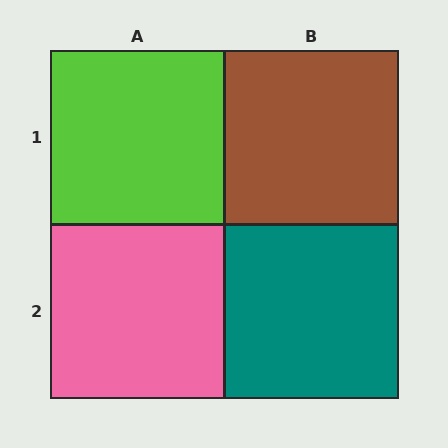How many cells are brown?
1 cell is brown.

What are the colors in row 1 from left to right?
Lime, brown.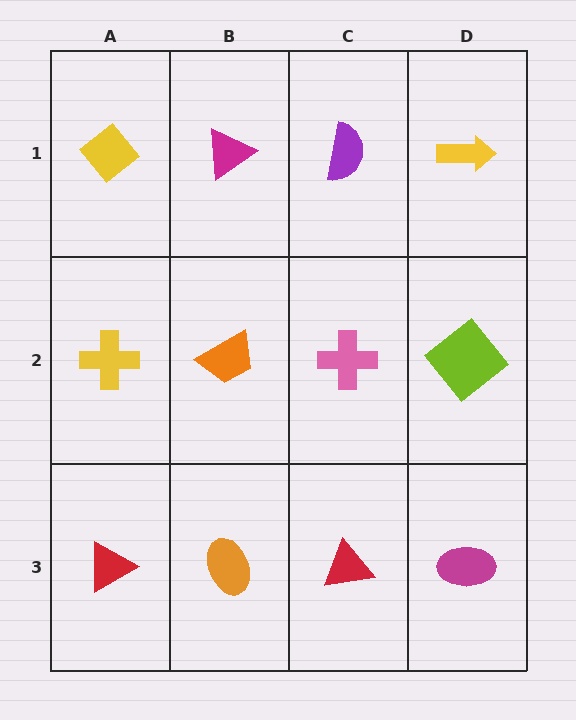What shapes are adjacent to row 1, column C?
A pink cross (row 2, column C), a magenta triangle (row 1, column B), a yellow arrow (row 1, column D).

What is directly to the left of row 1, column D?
A purple semicircle.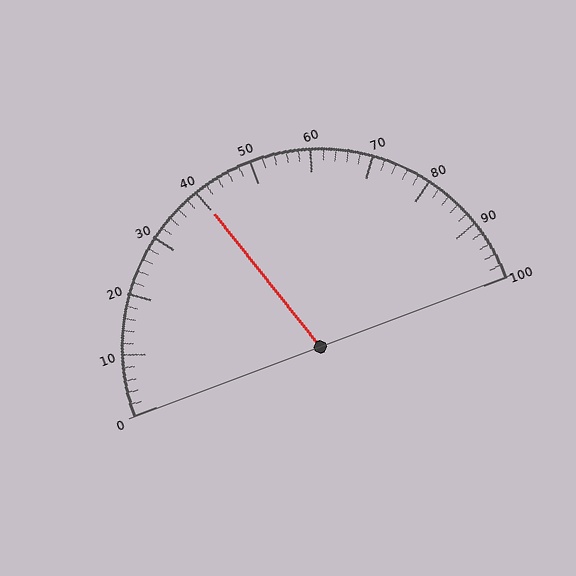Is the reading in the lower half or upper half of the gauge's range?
The reading is in the lower half of the range (0 to 100).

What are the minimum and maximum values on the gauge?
The gauge ranges from 0 to 100.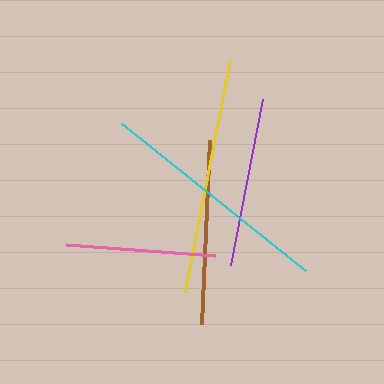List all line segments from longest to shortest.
From longest to shortest: yellow, cyan, brown, purple, pink.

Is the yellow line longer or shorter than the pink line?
The yellow line is longer than the pink line.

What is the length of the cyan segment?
The cyan segment is approximately 236 pixels long.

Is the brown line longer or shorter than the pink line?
The brown line is longer than the pink line.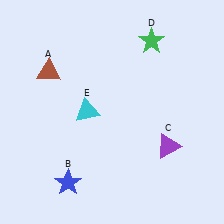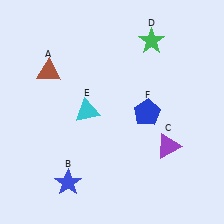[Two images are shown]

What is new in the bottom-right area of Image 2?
A blue pentagon (F) was added in the bottom-right area of Image 2.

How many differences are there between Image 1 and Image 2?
There is 1 difference between the two images.